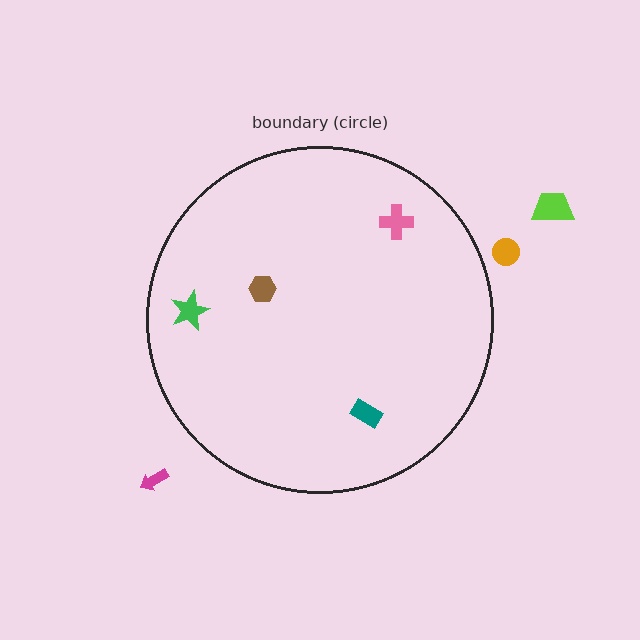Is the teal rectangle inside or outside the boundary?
Inside.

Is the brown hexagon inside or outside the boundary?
Inside.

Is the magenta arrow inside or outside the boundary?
Outside.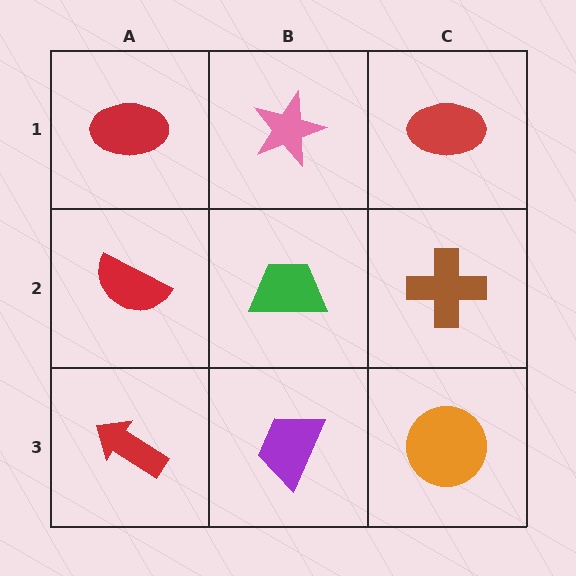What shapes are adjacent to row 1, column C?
A brown cross (row 2, column C), a pink star (row 1, column B).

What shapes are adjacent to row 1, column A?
A red semicircle (row 2, column A), a pink star (row 1, column B).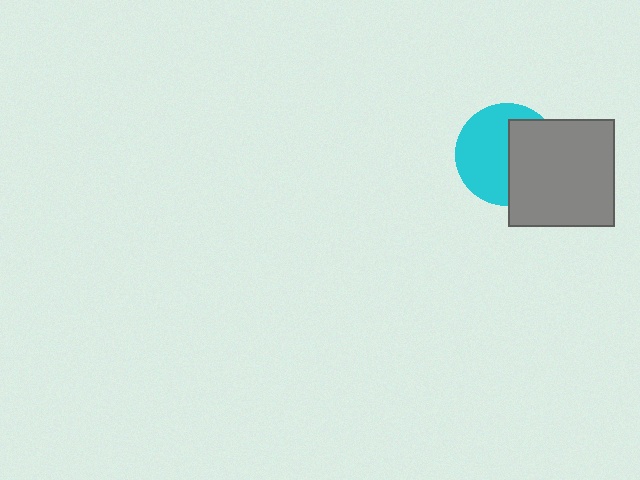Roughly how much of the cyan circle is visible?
About half of it is visible (roughly 56%).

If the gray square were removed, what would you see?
You would see the complete cyan circle.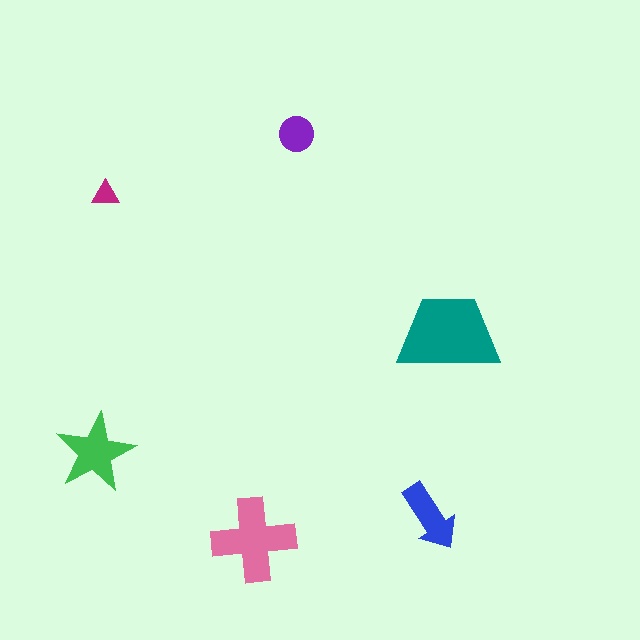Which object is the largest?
The teal trapezoid.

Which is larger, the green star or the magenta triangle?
The green star.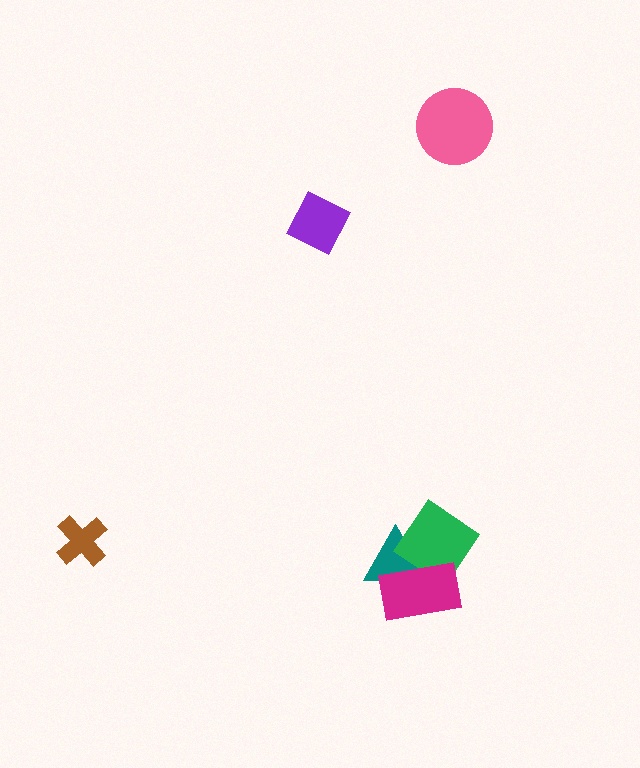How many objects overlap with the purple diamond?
0 objects overlap with the purple diamond.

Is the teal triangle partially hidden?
Yes, it is partially covered by another shape.